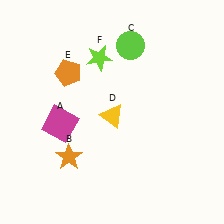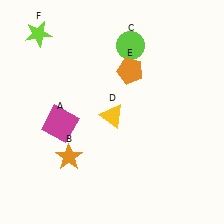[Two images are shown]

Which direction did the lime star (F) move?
The lime star (F) moved left.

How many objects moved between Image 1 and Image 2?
2 objects moved between the two images.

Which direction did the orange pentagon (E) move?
The orange pentagon (E) moved right.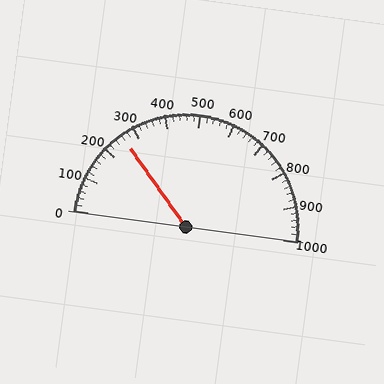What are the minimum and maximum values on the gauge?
The gauge ranges from 0 to 1000.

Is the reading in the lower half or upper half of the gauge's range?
The reading is in the lower half of the range (0 to 1000).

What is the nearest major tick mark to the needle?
The nearest major tick mark is 300.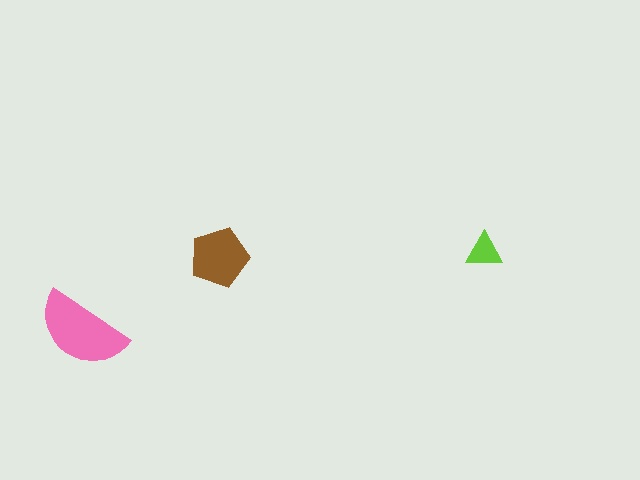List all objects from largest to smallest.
The pink semicircle, the brown pentagon, the lime triangle.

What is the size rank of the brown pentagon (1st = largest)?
2nd.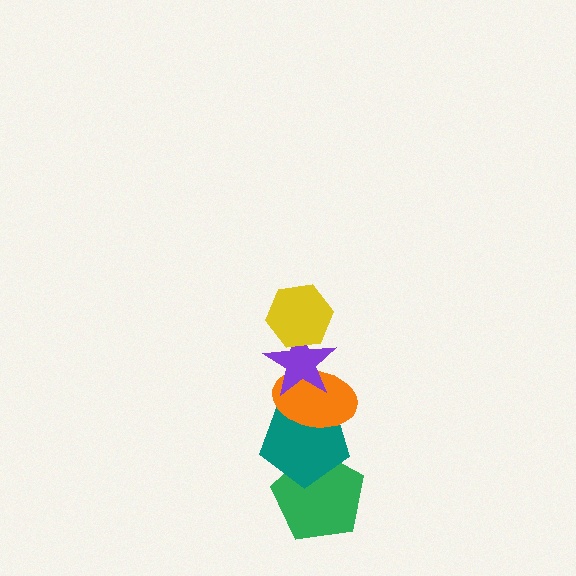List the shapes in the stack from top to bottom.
From top to bottom: the yellow hexagon, the purple star, the orange ellipse, the teal pentagon, the green pentagon.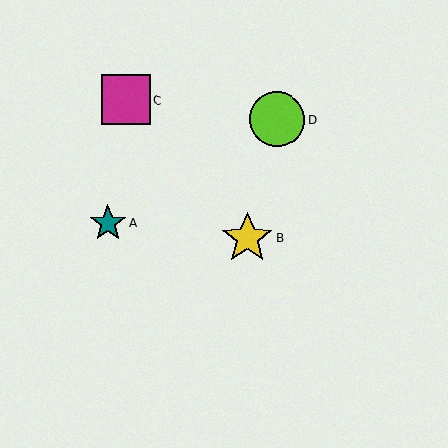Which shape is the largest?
The lime circle (labeled D) is the largest.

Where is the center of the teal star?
The center of the teal star is at (108, 223).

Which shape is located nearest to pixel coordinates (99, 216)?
The teal star (labeled A) at (108, 223) is nearest to that location.